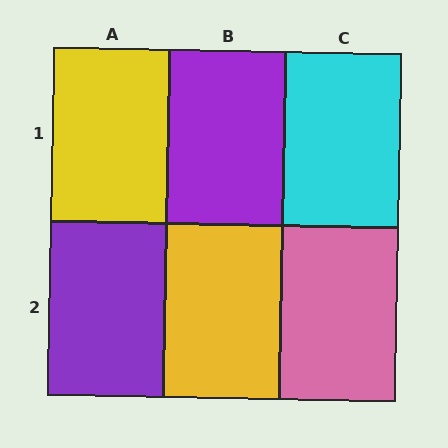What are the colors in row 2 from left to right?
Purple, yellow, pink.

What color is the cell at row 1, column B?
Purple.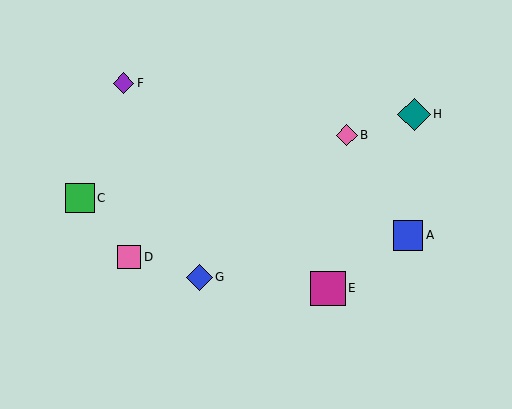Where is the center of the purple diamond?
The center of the purple diamond is at (123, 83).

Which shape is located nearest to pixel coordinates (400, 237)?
The blue square (labeled A) at (408, 235) is nearest to that location.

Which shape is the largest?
The magenta square (labeled E) is the largest.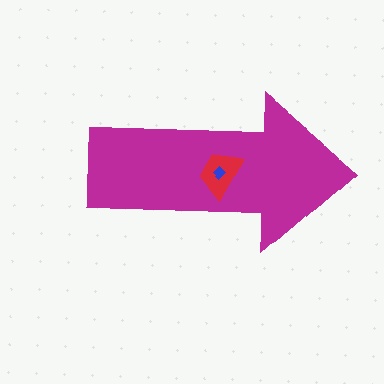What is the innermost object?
The blue diamond.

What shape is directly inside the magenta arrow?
The red trapezoid.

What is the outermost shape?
The magenta arrow.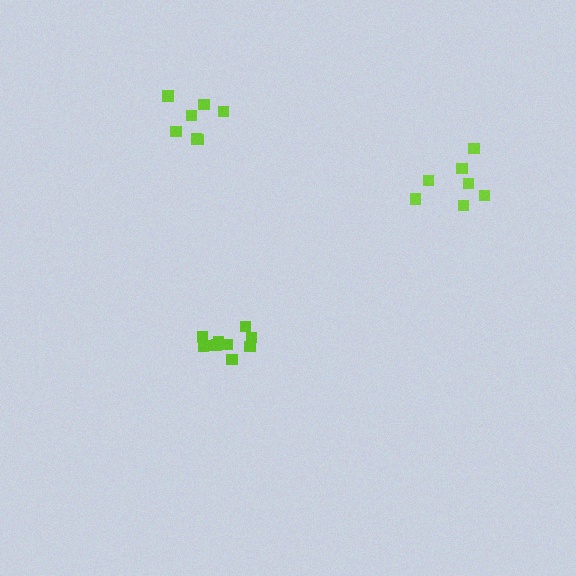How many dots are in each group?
Group 1: 7 dots, Group 2: 10 dots, Group 3: 7 dots (24 total).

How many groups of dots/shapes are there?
There are 3 groups.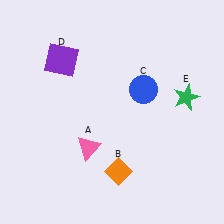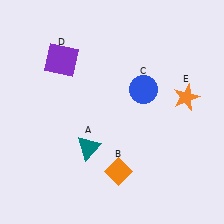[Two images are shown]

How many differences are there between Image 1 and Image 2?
There are 2 differences between the two images.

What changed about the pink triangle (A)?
In Image 1, A is pink. In Image 2, it changed to teal.